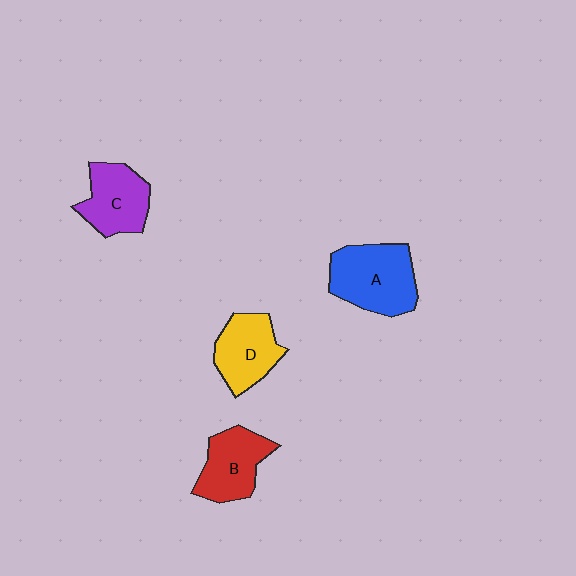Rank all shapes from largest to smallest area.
From largest to smallest: A (blue), B (red), C (purple), D (yellow).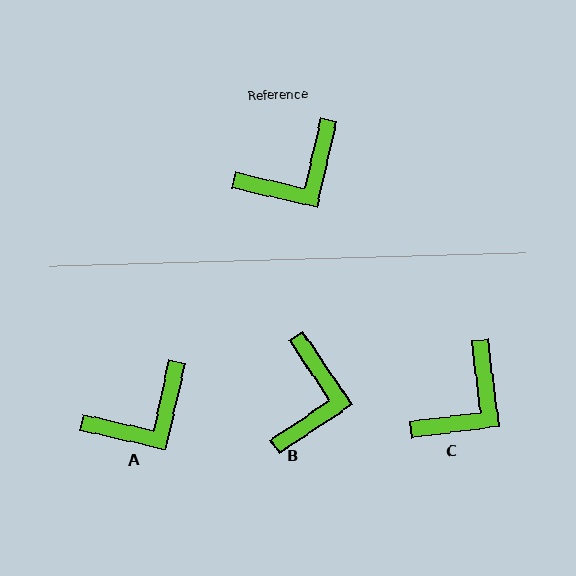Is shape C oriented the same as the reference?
No, it is off by about 20 degrees.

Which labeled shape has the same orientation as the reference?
A.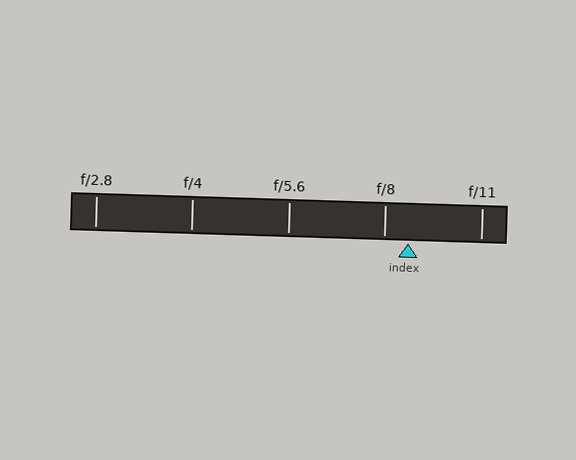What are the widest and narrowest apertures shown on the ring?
The widest aperture shown is f/2.8 and the narrowest is f/11.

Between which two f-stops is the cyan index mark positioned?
The index mark is between f/8 and f/11.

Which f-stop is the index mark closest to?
The index mark is closest to f/8.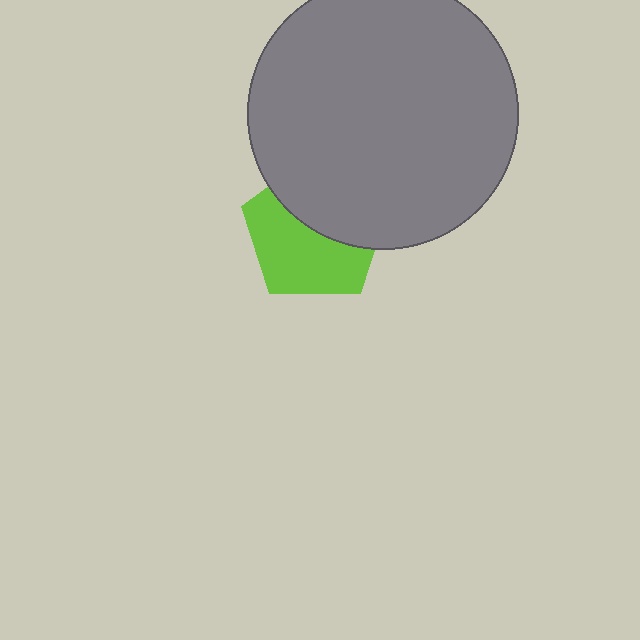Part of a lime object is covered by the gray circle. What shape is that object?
It is a pentagon.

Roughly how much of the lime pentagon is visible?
About half of it is visible (roughly 55%).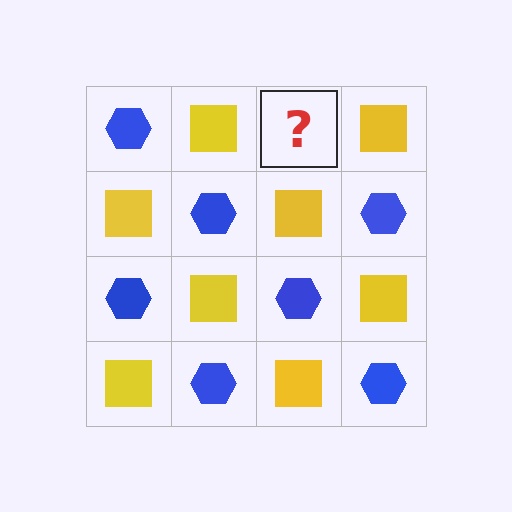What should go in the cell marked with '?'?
The missing cell should contain a blue hexagon.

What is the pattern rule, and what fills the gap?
The rule is that it alternates blue hexagon and yellow square in a checkerboard pattern. The gap should be filled with a blue hexagon.